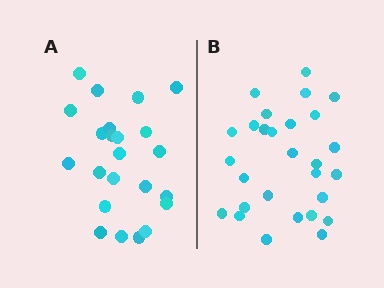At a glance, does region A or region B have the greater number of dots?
Region B (the right region) has more dots.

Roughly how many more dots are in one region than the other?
Region B has about 5 more dots than region A.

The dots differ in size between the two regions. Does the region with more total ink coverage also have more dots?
No. Region A has more total ink coverage because its dots are larger, but region B actually contains more individual dots. Total area can be misleading — the number of items is what matters here.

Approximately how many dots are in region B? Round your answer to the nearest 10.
About 30 dots. (The exact count is 28, which rounds to 30.)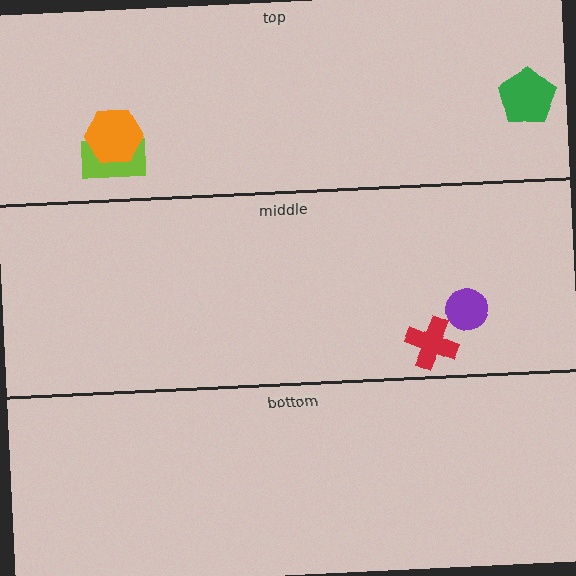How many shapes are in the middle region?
2.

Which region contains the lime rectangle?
The top region.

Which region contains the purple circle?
The middle region.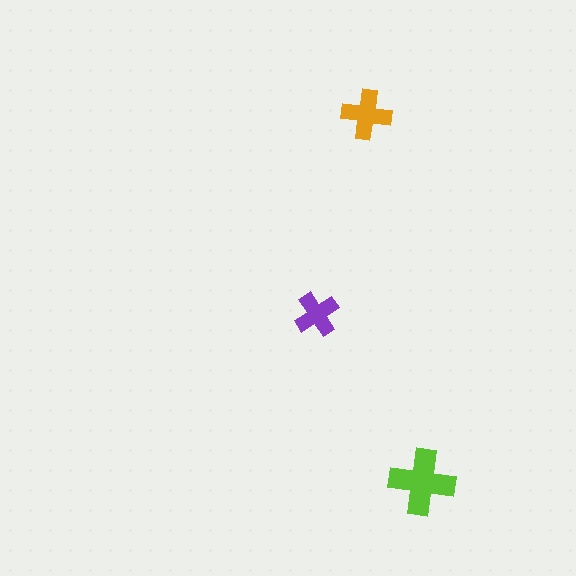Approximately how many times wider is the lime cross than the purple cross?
About 1.5 times wider.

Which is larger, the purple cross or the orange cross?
The orange one.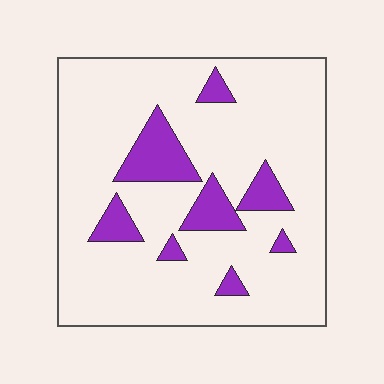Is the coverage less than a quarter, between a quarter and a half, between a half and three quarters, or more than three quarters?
Less than a quarter.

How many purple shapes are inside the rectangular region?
8.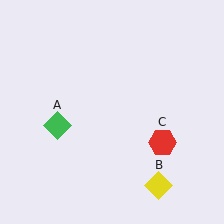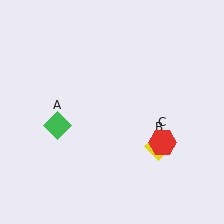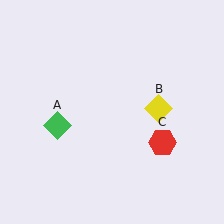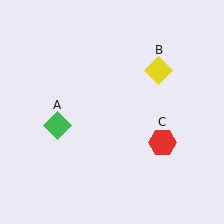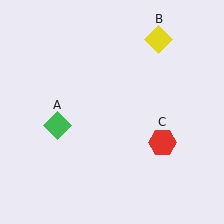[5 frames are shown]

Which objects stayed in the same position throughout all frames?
Green diamond (object A) and red hexagon (object C) remained stationary.